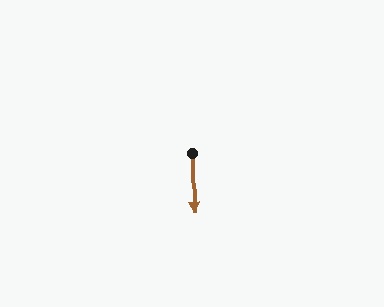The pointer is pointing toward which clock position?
Roughly 6 o'clock.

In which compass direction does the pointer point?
South.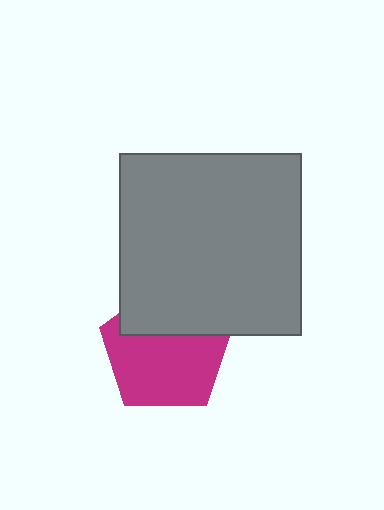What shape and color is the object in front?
The object in front is a gray square.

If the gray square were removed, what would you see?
You would see the complete magenta pentagon.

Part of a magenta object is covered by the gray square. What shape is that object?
It is a pentagon.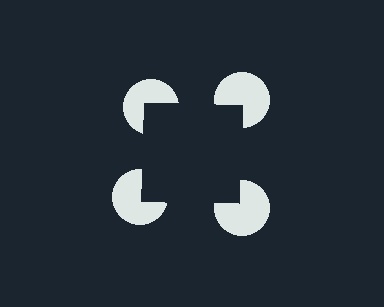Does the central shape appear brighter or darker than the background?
It typically appears slightly darker than the background, even though no actual brightness change is drawn.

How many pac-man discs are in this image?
There are 4 — one at each vertex of the illusory square.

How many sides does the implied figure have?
4 sides.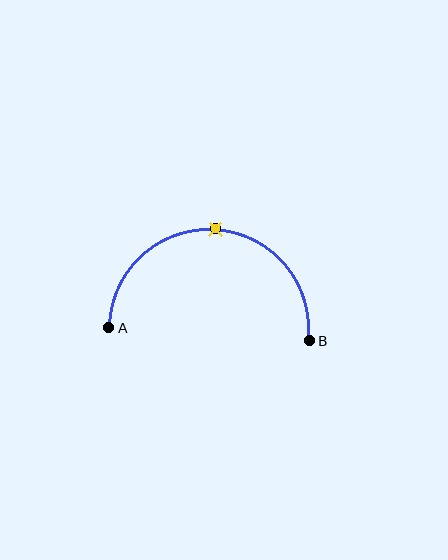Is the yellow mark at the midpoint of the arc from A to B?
Yes. The yellow mark lies on the arc at equal arc-length from both A and B — it is the arc midpoint.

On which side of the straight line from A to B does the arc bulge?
The arc bulges above the straight line connecting A and B.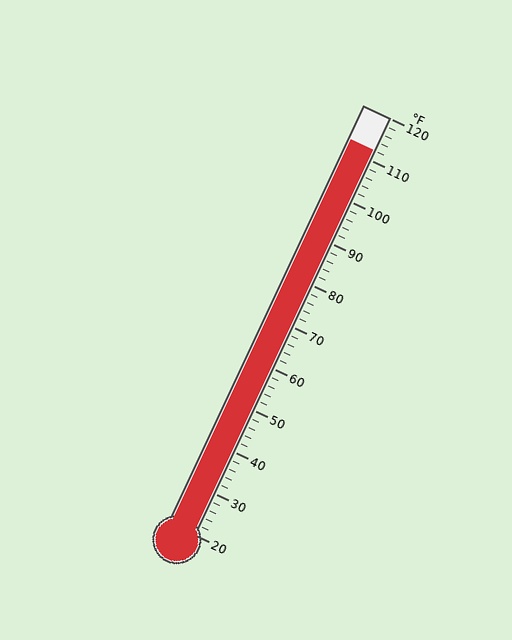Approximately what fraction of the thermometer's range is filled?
The thermometer is filled to approximately 90% of its range.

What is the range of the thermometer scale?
The thermometer scale ranges from 20°F to 120°F.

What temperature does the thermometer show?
The thermometer shows approximately 112°F.